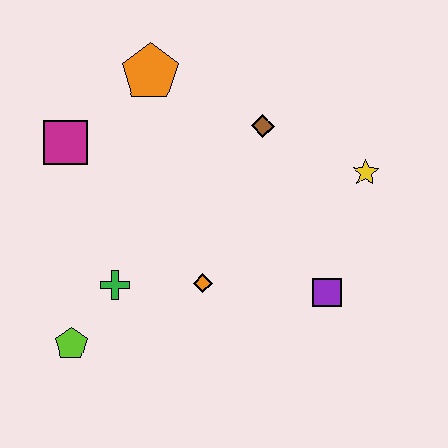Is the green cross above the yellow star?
No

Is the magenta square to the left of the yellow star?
Yes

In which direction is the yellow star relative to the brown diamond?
The yellow star is to the right of the brown diamond.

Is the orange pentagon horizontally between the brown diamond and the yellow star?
No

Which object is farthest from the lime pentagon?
The yellow star is farthest from the lime pentagon.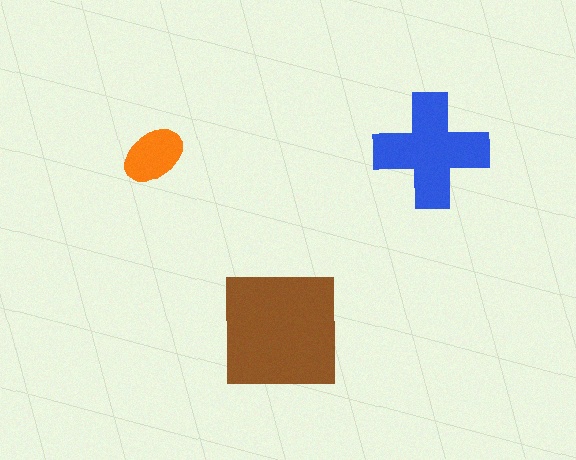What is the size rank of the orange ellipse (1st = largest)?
3rd.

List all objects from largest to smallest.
The brown square, the blue cross, the orange ellipse.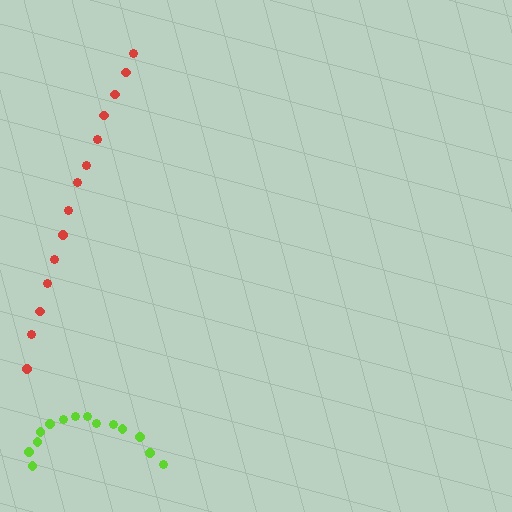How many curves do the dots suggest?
There are 2 distinct paths.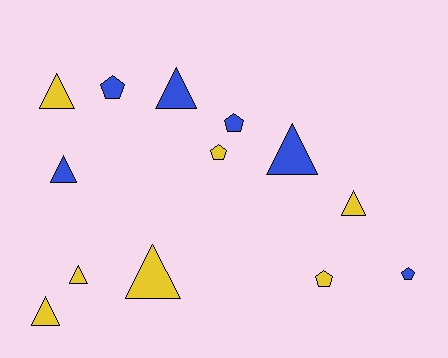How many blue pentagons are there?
There are 3 blue pentagons.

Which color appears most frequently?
Yellow, with 7 objects.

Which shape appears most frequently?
Triangle, with 8 objects.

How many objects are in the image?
There are 13 objects.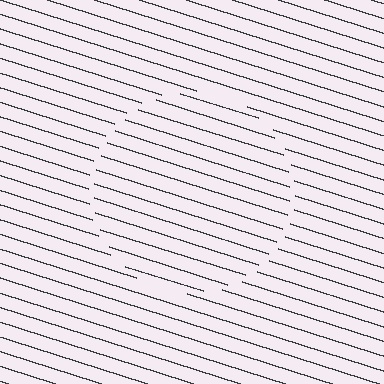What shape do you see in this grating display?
An illusory circle. The interior of the shape contains the same grating, shifted by half a period — the contour is defined by the phase discontinuity where line-ends from the inner and outer gratings abut.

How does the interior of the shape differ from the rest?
The interior of the shape contains the same grating, shifted by half a period — the contour is defined by the phase discontinuity where line-ends from the inner and outer gratings abut.